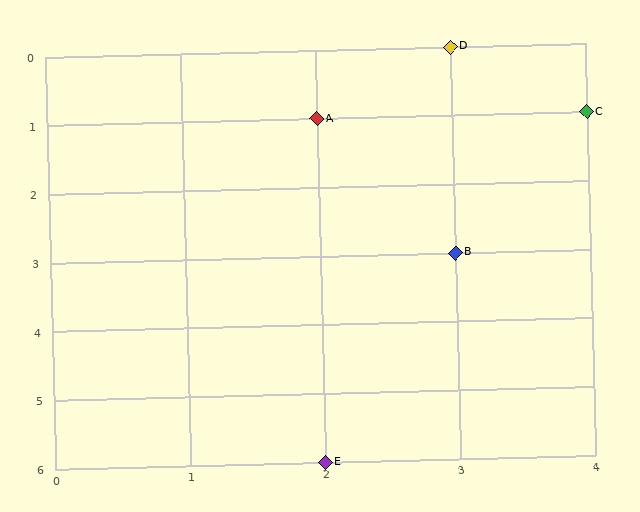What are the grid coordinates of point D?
Point D is at grid coordinates (3, 0).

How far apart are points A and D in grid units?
Points A and D are 1 column and 1 row apart (about 1.4 grid units diagonally).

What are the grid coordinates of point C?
Point C is at grid coordinates (4, 1).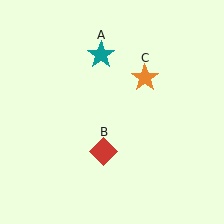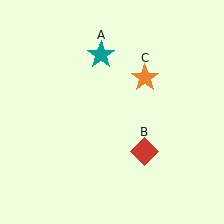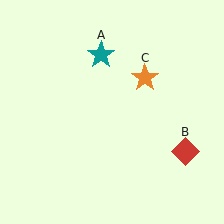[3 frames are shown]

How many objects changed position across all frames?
1 object changed position: red diamond (object B).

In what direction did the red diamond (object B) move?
The red diamond (object B) moved right.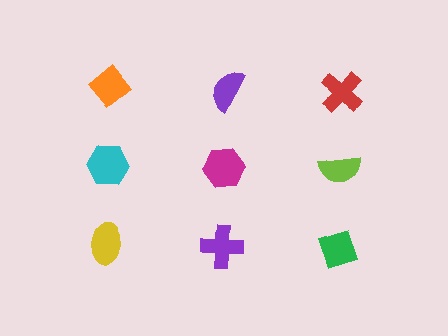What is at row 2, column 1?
A cyan hexagon.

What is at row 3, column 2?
A purple cross.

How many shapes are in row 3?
3 shapes.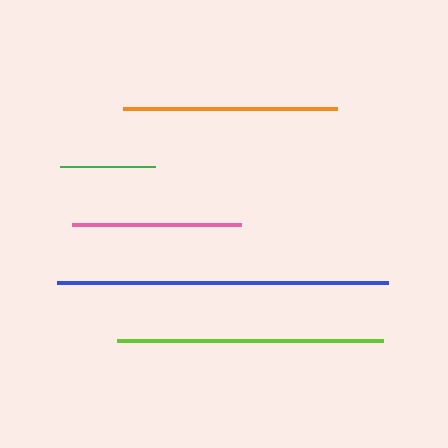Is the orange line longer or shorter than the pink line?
The orange line is longer than the pink line.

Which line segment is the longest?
The blue line is the longest at approximately 331 pixels.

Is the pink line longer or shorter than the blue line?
The blue line is longer than the pink line.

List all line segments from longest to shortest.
From longest to shortest: blue, lime, orange, pink, green.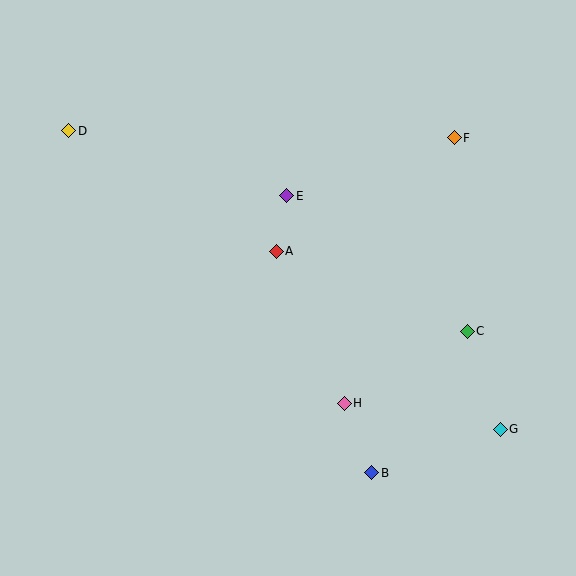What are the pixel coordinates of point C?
Point C is at (467, 331).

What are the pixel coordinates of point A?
Point A is at (276, 251).